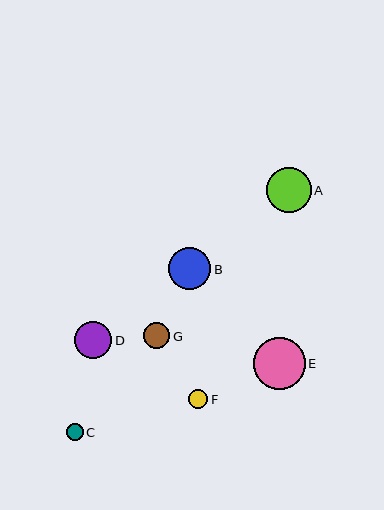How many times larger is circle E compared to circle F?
Circle E is approximately 2.7 times the size of circle F.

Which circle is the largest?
Circle E is the largest with a size of approximately 51 pixels.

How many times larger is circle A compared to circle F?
Circle A is approximately 2.3 times the size of circle F.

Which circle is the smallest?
Circle C is the smallest with a size of approximately 17 pixels.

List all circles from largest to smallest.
From largest to smallest: E, A, B, D, G, F, C.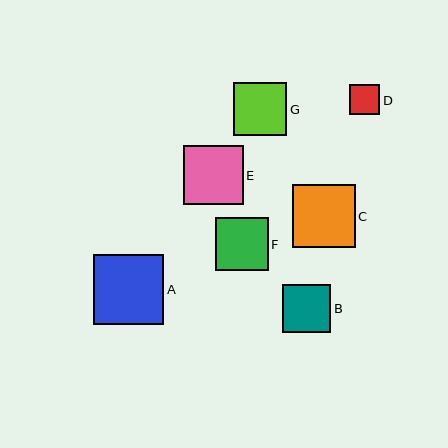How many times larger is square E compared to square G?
Square E is approximately 1.1 times the size of square G.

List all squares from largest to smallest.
From largest to smallest: A, C, E, G, F, B, D.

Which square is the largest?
Square A is the largest with a size of approximately 70 pixels.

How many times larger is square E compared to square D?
Square E is approximately 2.0 times the size of square D.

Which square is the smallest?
Square D is the smallest with a size of approximately 30 pixels.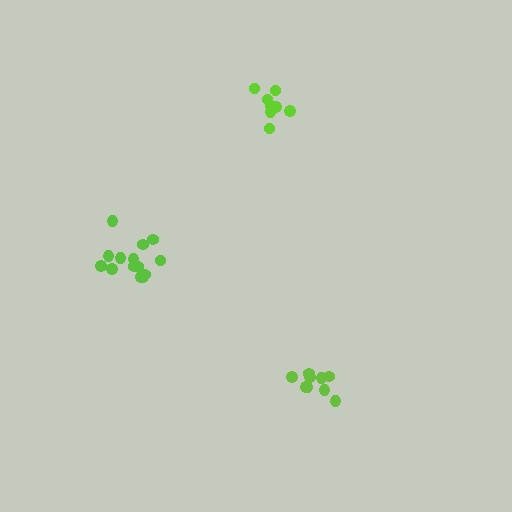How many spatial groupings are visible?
There are 3 spatial groupings.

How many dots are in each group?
Group 1: 14 dots, Group 2: 9 dots, Group 3: 9 dots (32 total).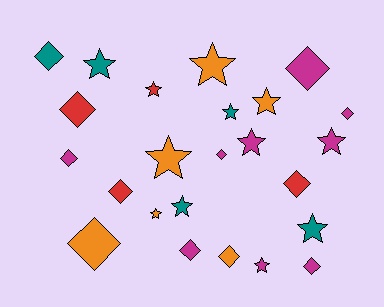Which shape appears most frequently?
Star, with 12 objects.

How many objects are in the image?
There are 24 objects.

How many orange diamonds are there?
There are 2 orange diamonds.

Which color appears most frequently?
Magenta, with 9 objects.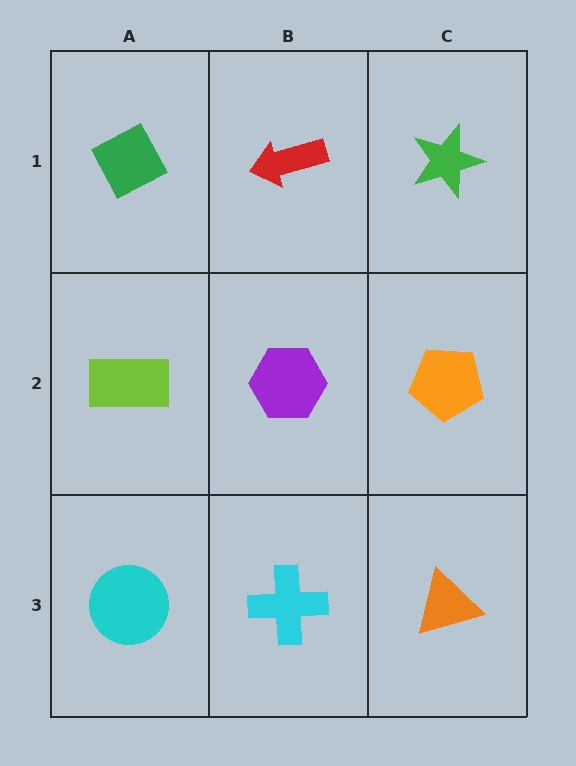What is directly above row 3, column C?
An orange pentagon.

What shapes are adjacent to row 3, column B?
A purple hexagon (row 2, column B), a cyan circle (row 3, column A), an orange triangle (row 3, column C).